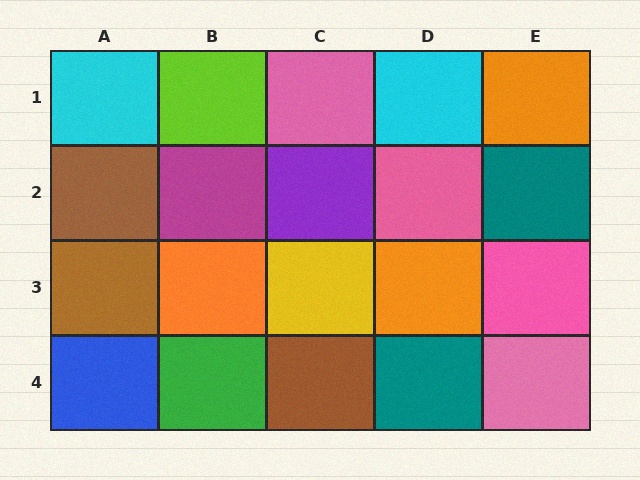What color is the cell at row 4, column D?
Teal.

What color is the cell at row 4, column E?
Pink.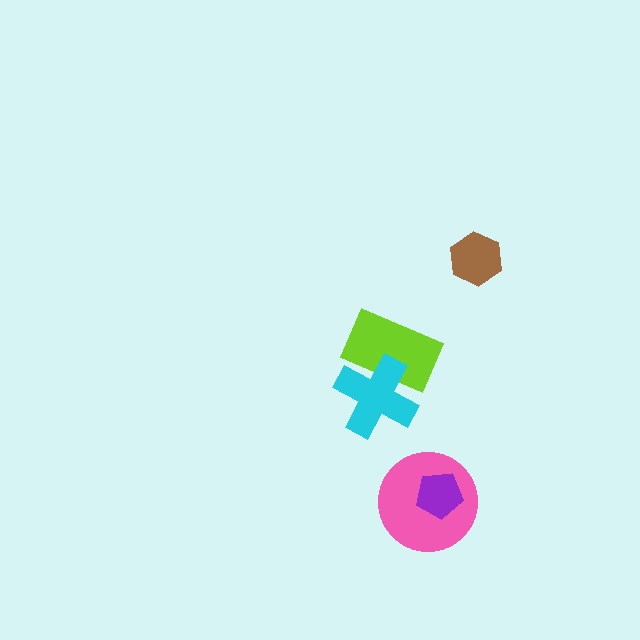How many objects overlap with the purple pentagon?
1 object overlaps with the purple pentagon.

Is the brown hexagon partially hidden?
No, no other shape covers it.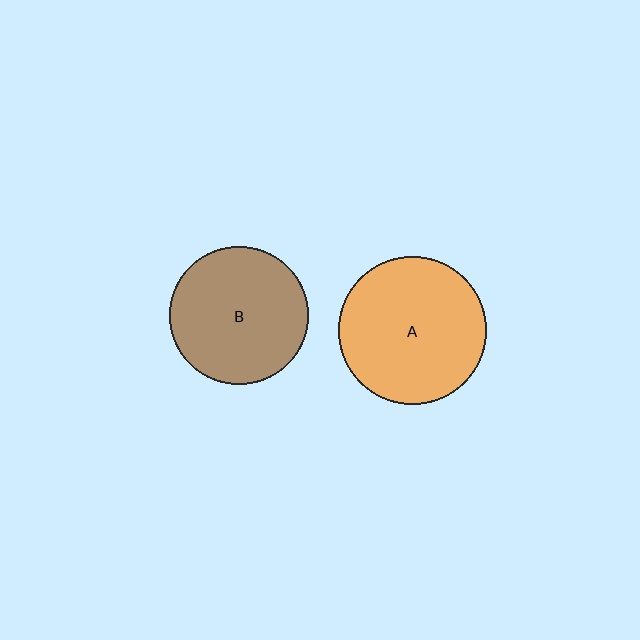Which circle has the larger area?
Circle A (orange).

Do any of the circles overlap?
No, none of the circles overlap.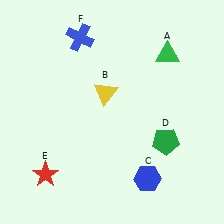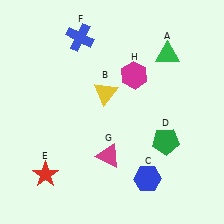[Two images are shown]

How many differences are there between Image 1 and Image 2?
There are 2 differences between the two images.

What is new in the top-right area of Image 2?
A magenta hexagon (H) was added in the top-right area of Image 2.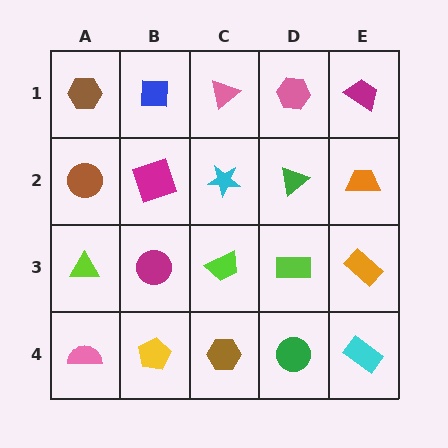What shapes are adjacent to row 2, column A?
A brown hexagon (row 1, column A), a lime triangle (row 3, column A), a magenta square (row 2, column B).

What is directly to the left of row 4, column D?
A brown hexagon.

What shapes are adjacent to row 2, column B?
A blue square (row 1, column B), a magenta circle (row 3, column B), a brown circle (row 2, column A), a cyan star (row 2, column C).